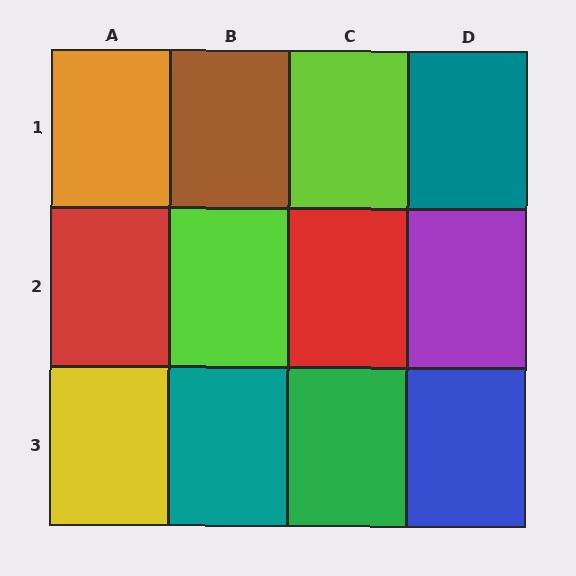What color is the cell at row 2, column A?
Red.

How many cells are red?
2 cells are red.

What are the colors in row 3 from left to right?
Yellow, teal, green, blue.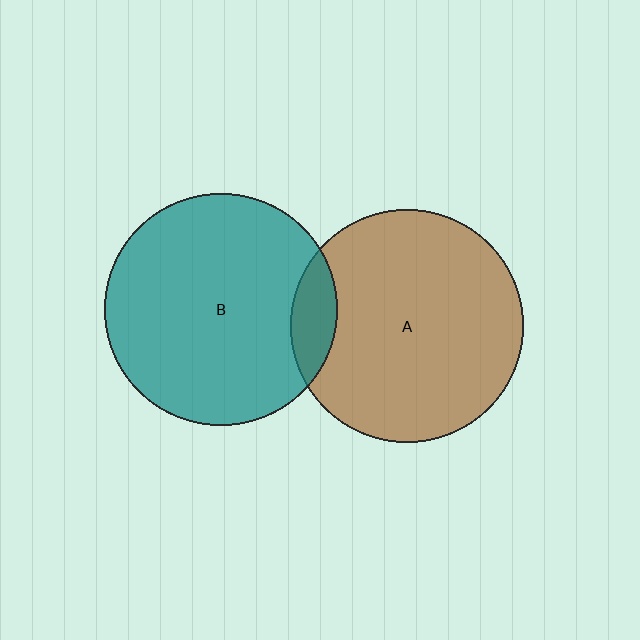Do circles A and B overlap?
Yes.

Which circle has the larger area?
Circle A (brown).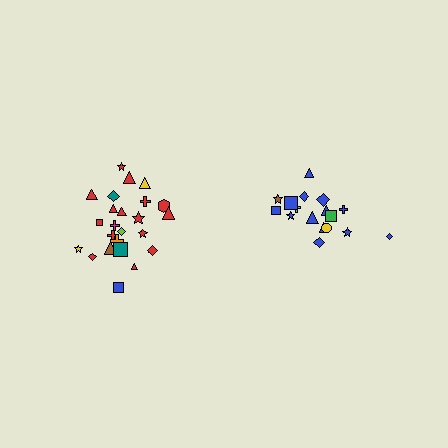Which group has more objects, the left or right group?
The left group.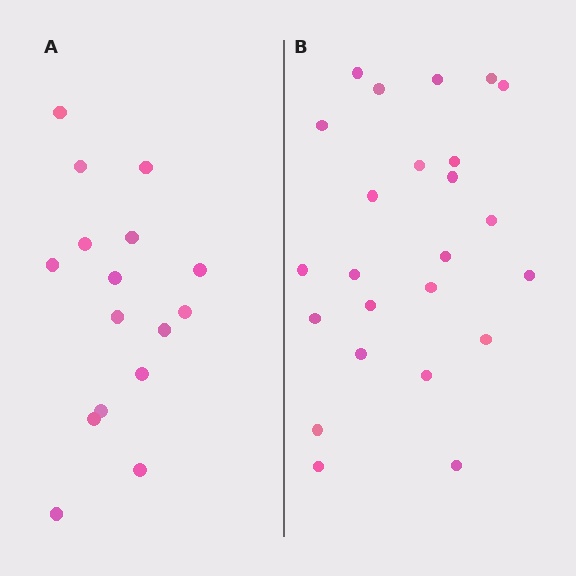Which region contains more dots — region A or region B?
Region B (the right region) has more dots.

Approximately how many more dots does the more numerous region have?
Region B has roughly 8 or so more dots than region A.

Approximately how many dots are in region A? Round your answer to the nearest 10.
About 20 dots. (The exact count is 16, which rounds to 20.)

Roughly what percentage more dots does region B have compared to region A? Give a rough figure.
About 50% more.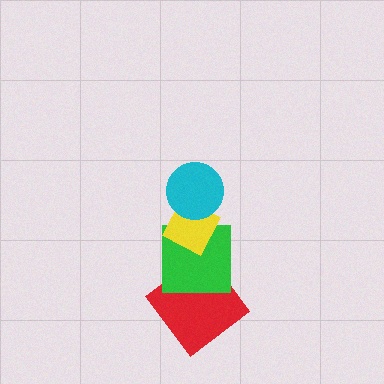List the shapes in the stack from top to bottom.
From top to bottom: the cyan circle, the yellow diamond, the green square, the red diamond.